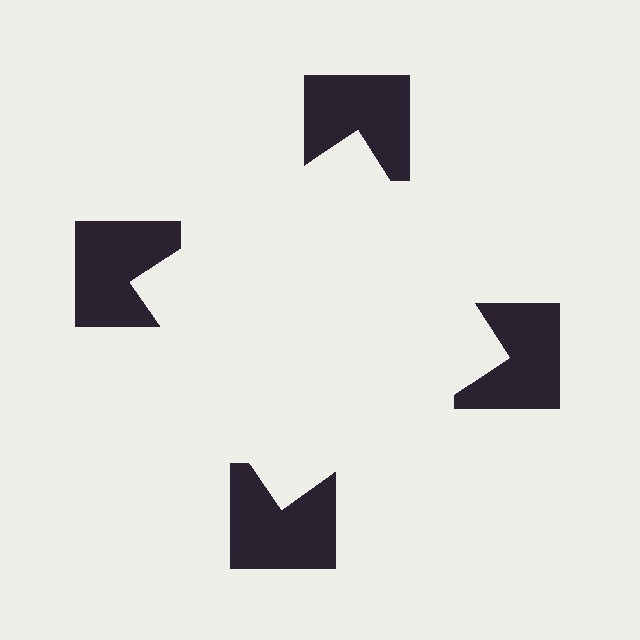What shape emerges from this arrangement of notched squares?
An illusory square — its edges are inferred from the aligned wedge cuts in the notched squares, not physically drawn.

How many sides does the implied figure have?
4 sides.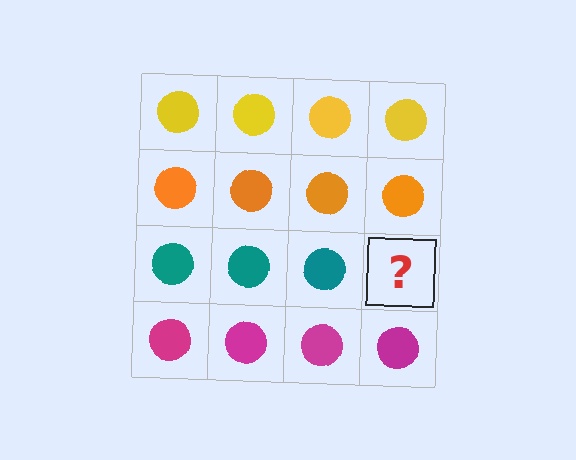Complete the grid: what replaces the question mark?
The question mark should be replaced with a teal circle.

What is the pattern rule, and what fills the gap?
The rule is that each row has a consistent color. The gap should be filled with a teal circle.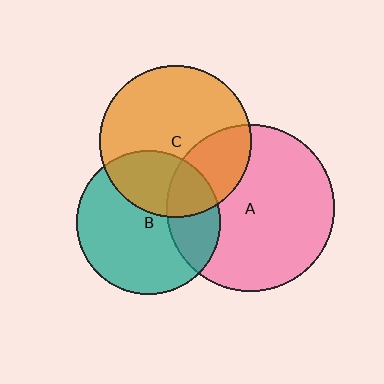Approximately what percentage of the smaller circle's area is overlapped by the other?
Approximately 25%.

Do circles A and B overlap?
Yes.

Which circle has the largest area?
Circle A (pink).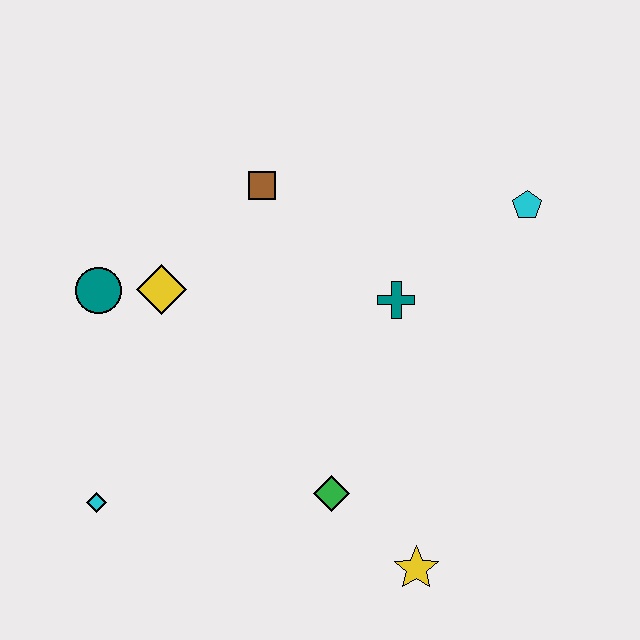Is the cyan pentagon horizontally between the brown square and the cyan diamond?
No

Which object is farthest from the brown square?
The yellow star is farthest from the brown square.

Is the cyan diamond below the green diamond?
Yes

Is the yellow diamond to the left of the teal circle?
No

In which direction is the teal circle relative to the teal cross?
The teal circle is to the left of the teal cross.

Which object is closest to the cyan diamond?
The teal circle is closest to the cyan diamond.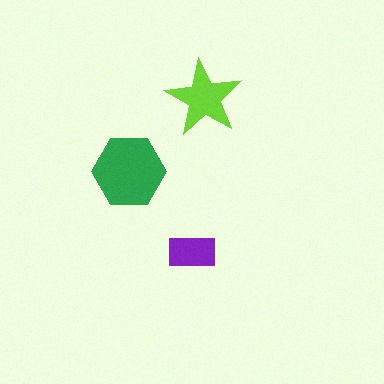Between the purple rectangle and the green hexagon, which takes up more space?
The green hexagon.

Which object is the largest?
The green hexagon.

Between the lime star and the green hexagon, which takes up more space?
The green hexagon.